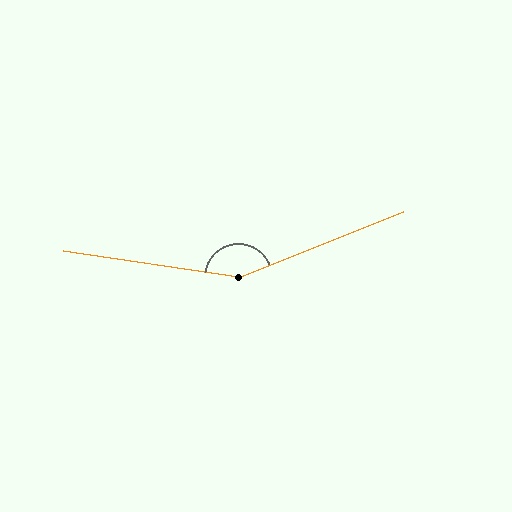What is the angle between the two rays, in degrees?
Approximately 149 degrees.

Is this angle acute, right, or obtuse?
It is obtuse.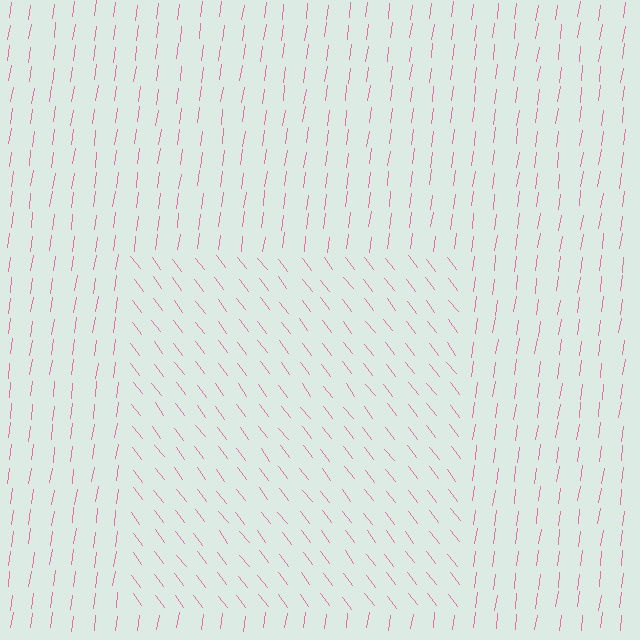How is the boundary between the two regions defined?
The boundary is defined purely by a change in line orientation (approximately 45 degrees difference). All lines are the same color and thickness.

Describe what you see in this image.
The image is filled with small pink line segments. A rectangle region in the image has lines oriented differently from the surrounding lines, creating a visible texture boundary.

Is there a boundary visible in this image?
Yes, there is a texture boundary formed by a change in line orientation.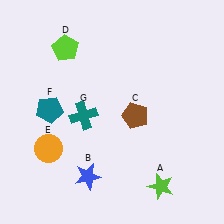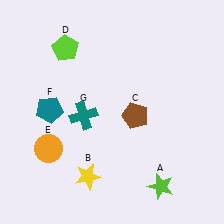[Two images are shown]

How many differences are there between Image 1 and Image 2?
There is 1 difference between the two images.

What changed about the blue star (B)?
In Image 1, B is blue. In Image 2, it changed to yellow.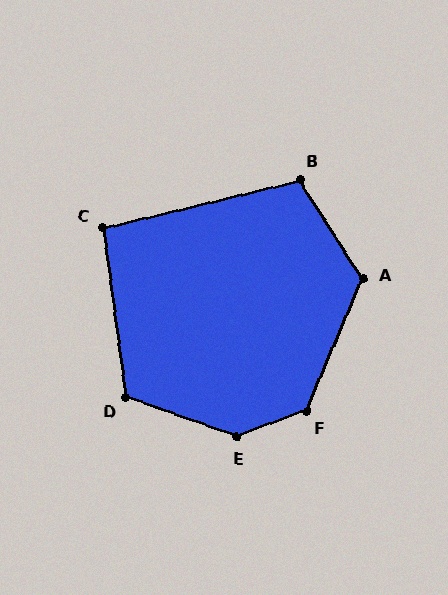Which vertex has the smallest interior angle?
C, at approximately 96 degrees.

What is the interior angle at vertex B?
Approximately 109 degrees (obtuse).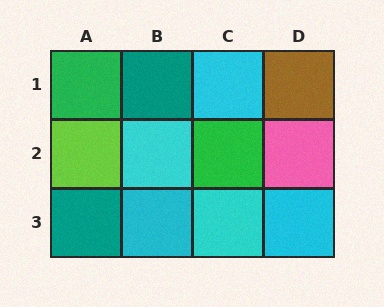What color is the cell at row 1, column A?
Green.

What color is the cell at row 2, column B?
Cyan.